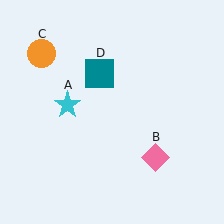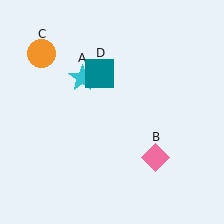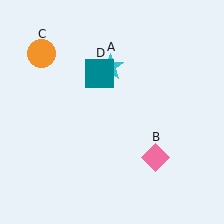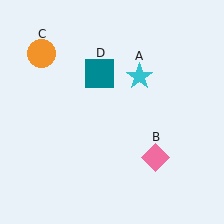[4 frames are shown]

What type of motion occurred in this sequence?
The cyan star (object A) rotated clockwise around the center of the scene.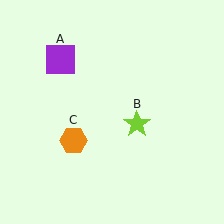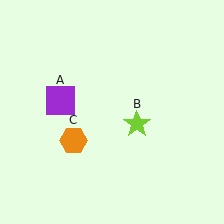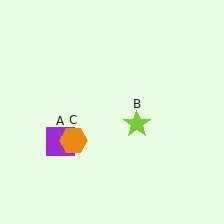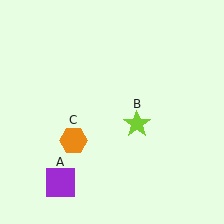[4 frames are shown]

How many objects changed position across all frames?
1 object changed position: purple square (object A).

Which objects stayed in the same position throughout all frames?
Lime star (object B) and orange hexagon (object C) remained stationary.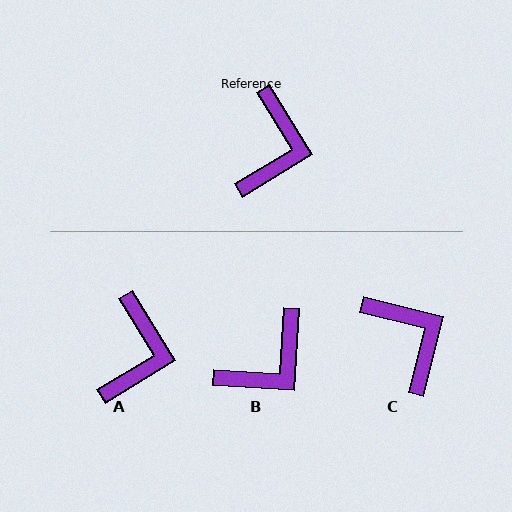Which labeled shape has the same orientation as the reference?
A.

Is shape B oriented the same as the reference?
No, it is off by about 35 degrees.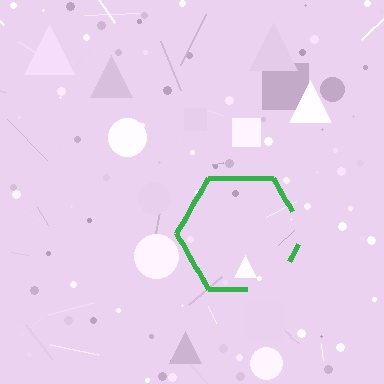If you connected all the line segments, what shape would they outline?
They would outline a hexagon.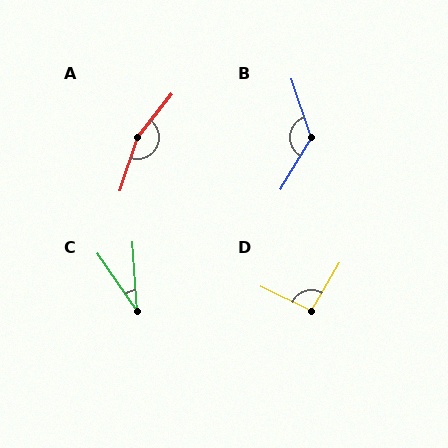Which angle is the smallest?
C, at approximately 31 degrees.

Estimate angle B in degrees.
Approximately 130 degrees.